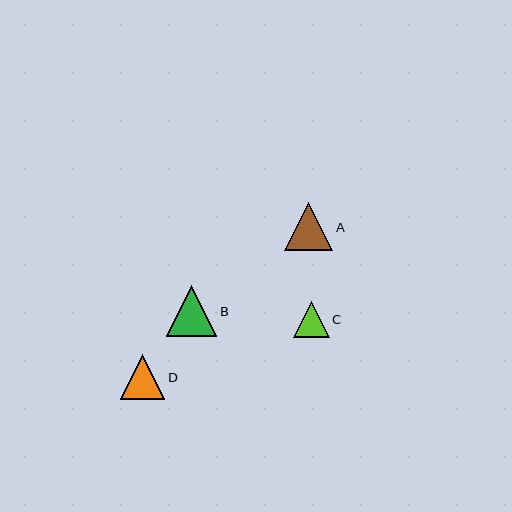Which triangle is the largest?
Triangle B is the largest with a size of approximately 50 pixels.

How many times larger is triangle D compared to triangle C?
Triangle D is approximately 1.2 times the size of triangle C.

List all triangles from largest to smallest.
From largest to smallest: B, A, D, C.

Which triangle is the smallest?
Triangle C is the smallest with a size of approximately 36 pixels.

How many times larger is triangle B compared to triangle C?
Triangle B is approximately 1.4 times the size of triangle C.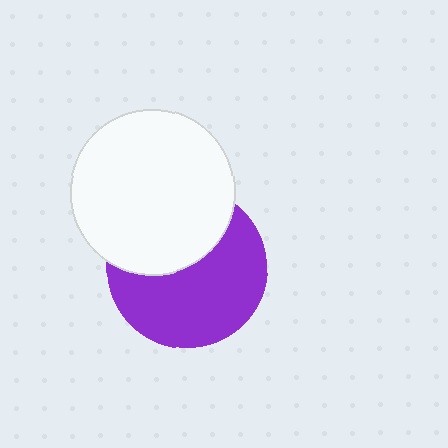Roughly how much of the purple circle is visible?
About half of it is visible (roughly 60%).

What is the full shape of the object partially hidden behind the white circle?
The partially hidden object is a purple circle.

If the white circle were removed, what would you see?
You would see the complete purple circle.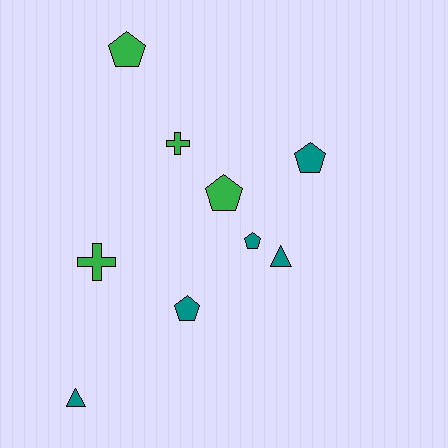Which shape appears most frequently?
Pentagon, with 5 objects.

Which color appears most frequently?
Teal, with 5 objects.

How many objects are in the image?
There are 9 objects.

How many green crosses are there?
There are 2 green crosses.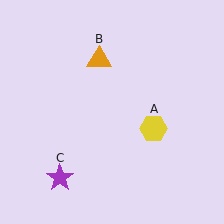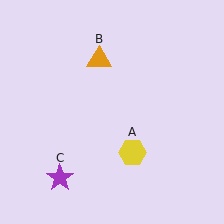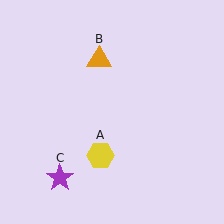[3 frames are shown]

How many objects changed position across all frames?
1 object changed position: yellow hexagon (object A).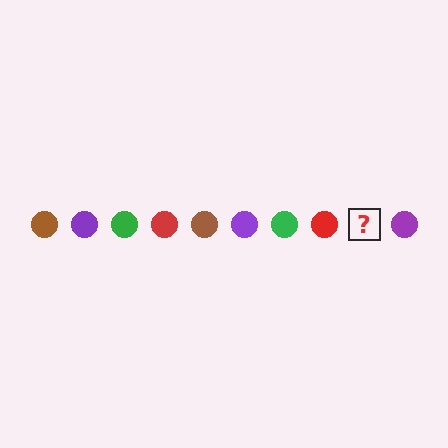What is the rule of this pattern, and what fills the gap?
The rule is that the pattern cycles through brown, purple, green, red circles. The gap should be filled with a brown circle.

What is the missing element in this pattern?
The missing element is a brown circle.